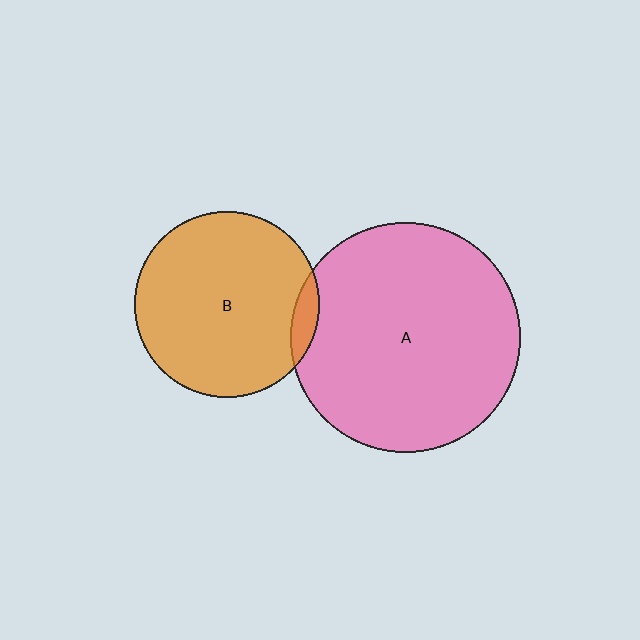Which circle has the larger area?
Circle A (pink).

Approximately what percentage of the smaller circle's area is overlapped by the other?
Approximately 5%.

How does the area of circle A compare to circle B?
Approximately 1.5 times.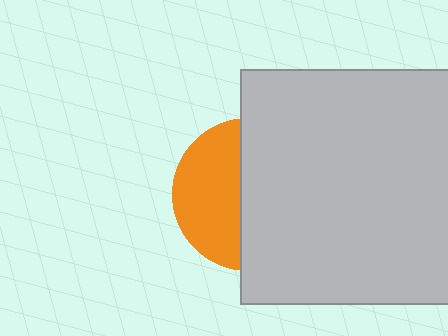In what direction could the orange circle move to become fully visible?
The orange circle could move left. That would shift it out from behind the light gray rectangle entirely.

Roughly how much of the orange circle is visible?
A small part of it is visible (roughly 42%).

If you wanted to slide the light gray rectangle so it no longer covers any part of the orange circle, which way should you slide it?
Slide it right — that is the most direct way to separate the two shapes.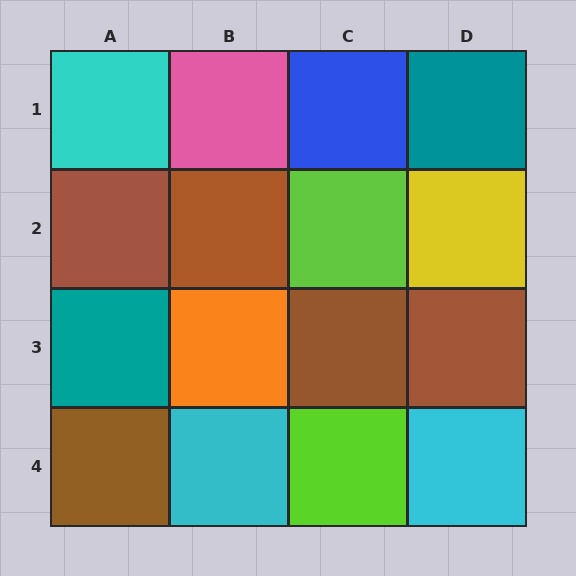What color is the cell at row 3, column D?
Brown.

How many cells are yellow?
1 cell is yellow.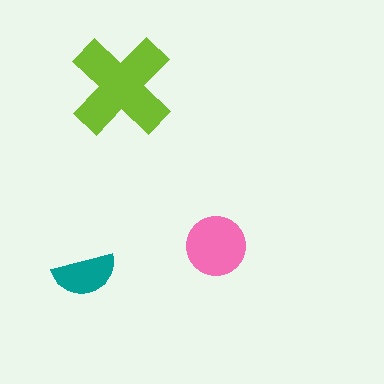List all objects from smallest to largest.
The teal semicircle, the pink circle, the lime cross.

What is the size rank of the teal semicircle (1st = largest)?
3rd.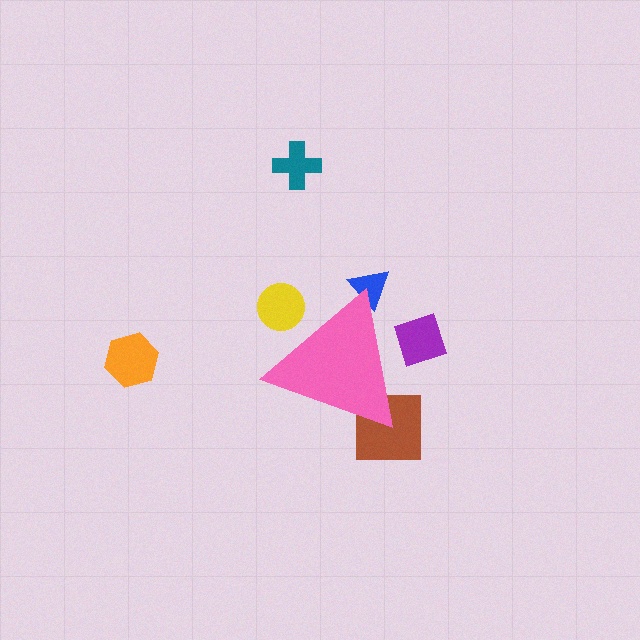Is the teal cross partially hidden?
No, the teal cross is fully visible.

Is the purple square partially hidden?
Yes, the purple square is partially hidden behind the pink triangle.